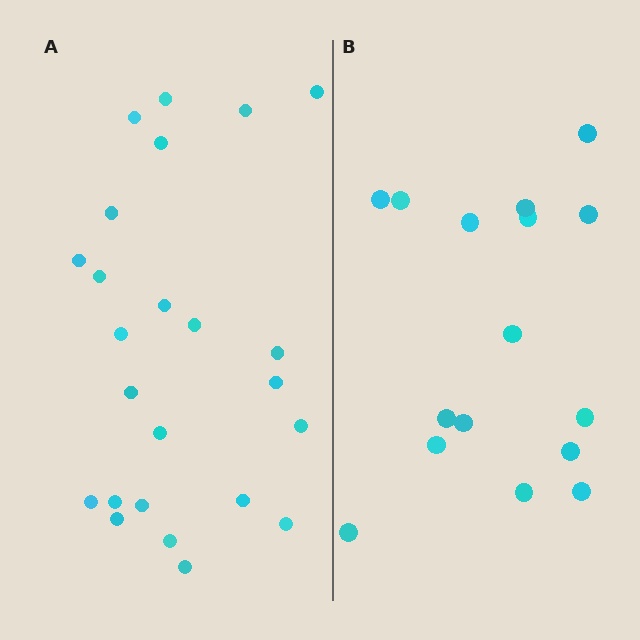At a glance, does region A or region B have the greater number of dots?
Region A (the left region) has more dots.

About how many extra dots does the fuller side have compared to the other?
Region A has roughly 8 or so more dots than region B.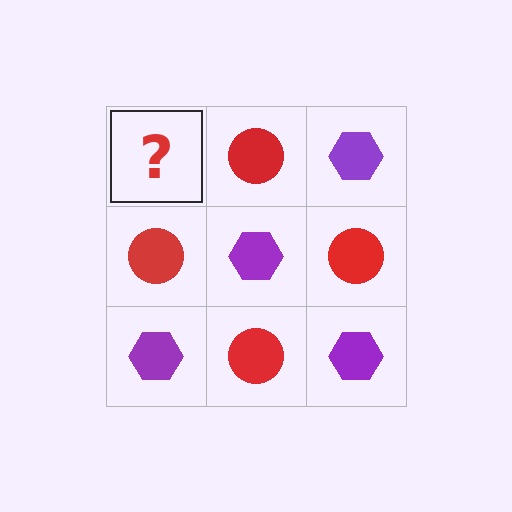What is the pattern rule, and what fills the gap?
The rule is that it alternates purple hexagon and red circle in a checkerboard pattern. The gap should be filled with a purple hexagon.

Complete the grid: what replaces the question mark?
The question mark should be replaced with a purple hexagon.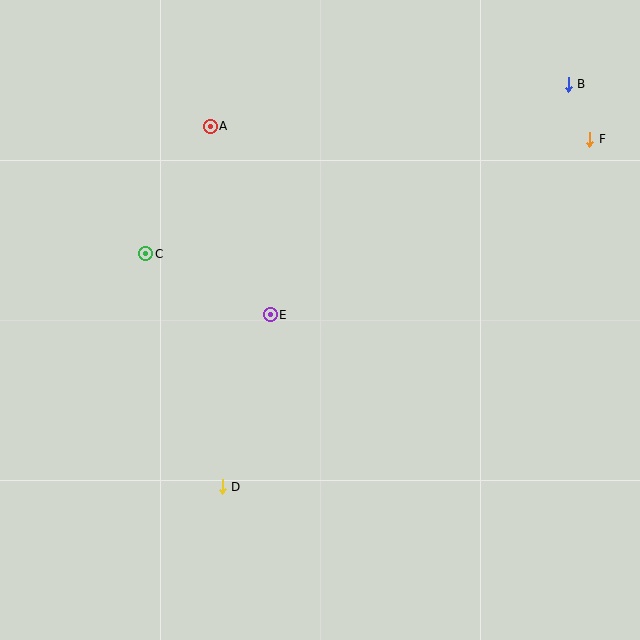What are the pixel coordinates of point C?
Point C is at (146, 254).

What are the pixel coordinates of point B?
Point B is at (568, 84).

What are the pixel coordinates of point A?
Point A is at (210, 126).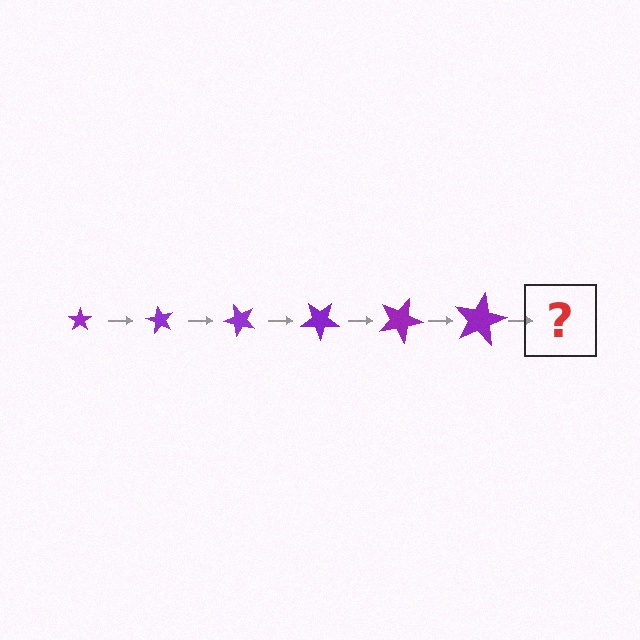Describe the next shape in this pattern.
It should be a star, larger than the previous one and rotated 360 degrees from the start.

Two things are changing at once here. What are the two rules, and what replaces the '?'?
The two rules are that the star grows larger each step and it rotates 60 degrees each step. The '?' should be a star, larger than the previous one and rotated 360 degrees from the start.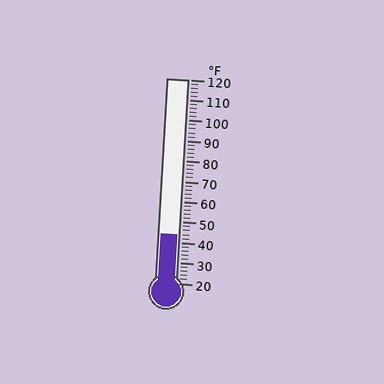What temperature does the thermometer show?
The thermometer shows approximately 44°F.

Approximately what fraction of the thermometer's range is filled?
The thermometer is filled to approximately 25% of its range.